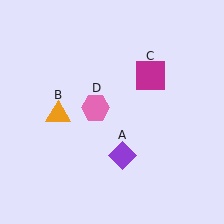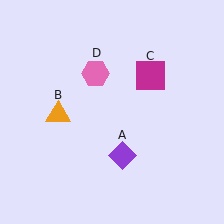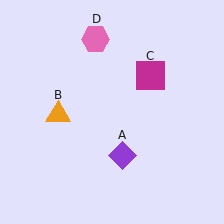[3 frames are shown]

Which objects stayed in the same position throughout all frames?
Purple diamond (object A) and orange triangle (object B) and magenta square (object C) remained stationary.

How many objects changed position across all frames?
1 object changed position: pink hexagon (object D).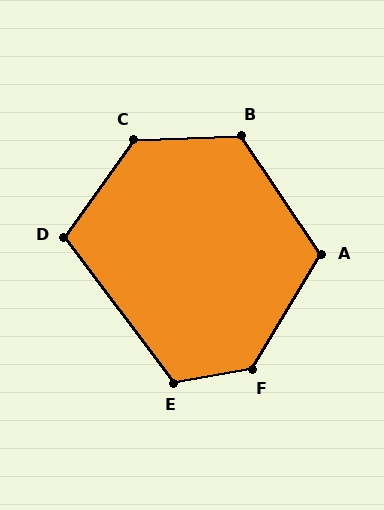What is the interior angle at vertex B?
Approximately 122 degrees (obtuse).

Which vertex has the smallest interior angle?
D, at approximately 108 degrees.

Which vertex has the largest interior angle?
F, at approximately 131 degrees.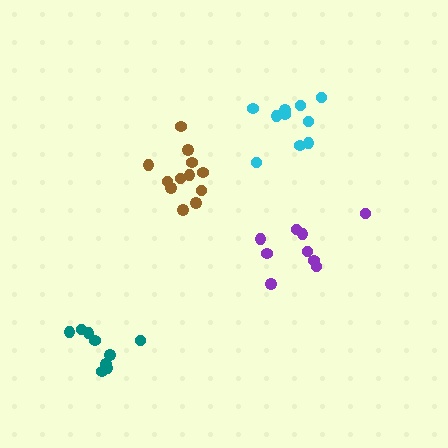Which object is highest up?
The cyan cluster is topmost.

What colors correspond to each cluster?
The clusters are colored: purple, teal, cyan, brown.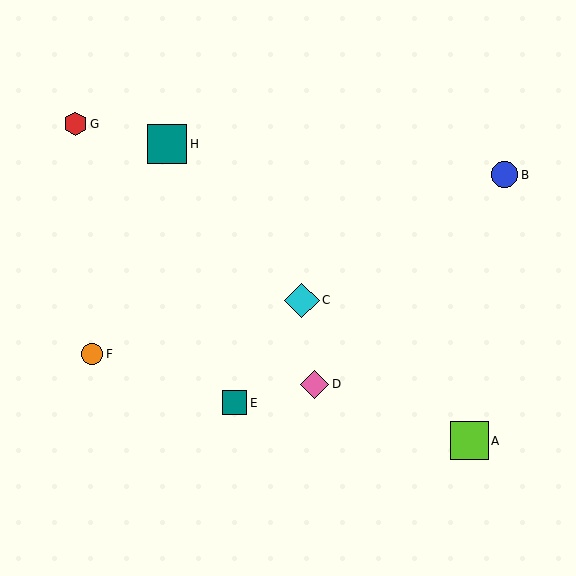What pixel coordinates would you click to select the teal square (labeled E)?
Click at (235, 403) to select the teal square E.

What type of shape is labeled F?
Shape F is an orange circle.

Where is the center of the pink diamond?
The center of the pink diamond is at (314, 384).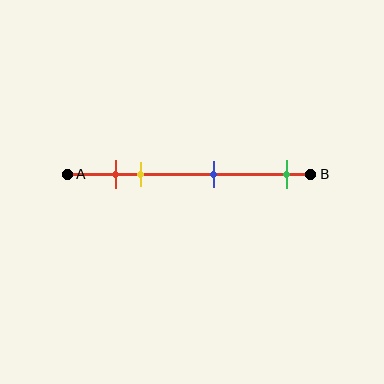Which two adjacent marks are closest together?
The red and yellow marks are the closest adjacent pair.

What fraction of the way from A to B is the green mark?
The green mark is approximately 90% (0.9) of the way from A to B.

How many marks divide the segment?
There are 4 marks dividing the segment.